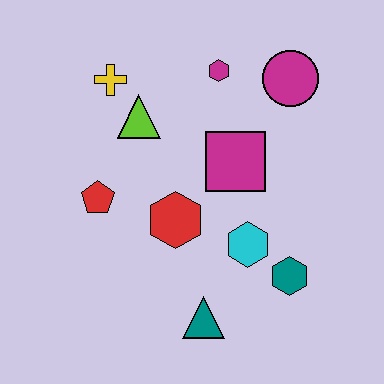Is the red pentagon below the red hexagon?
No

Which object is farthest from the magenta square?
The teal triangle is farthest from the magenta square.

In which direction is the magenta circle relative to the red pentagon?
The magenta circle is to the right of the red pentagon.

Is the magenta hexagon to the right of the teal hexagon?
No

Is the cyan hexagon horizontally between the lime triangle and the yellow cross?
No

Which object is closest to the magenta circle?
The magenta hexagon is closest to the magenta circle.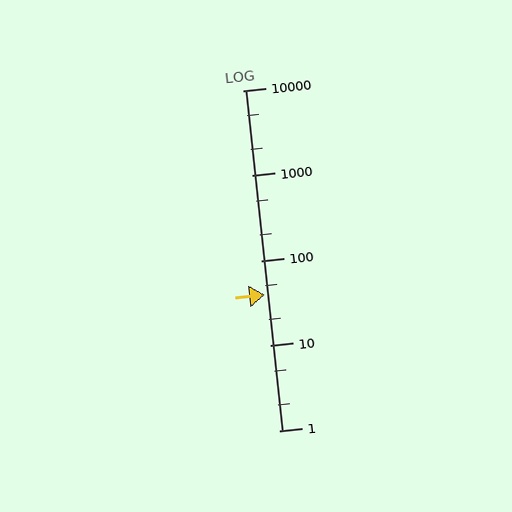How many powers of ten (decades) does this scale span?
The scale spans 4 decades, from 1 to 10000.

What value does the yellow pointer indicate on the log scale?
The pointer indicates approximately 39.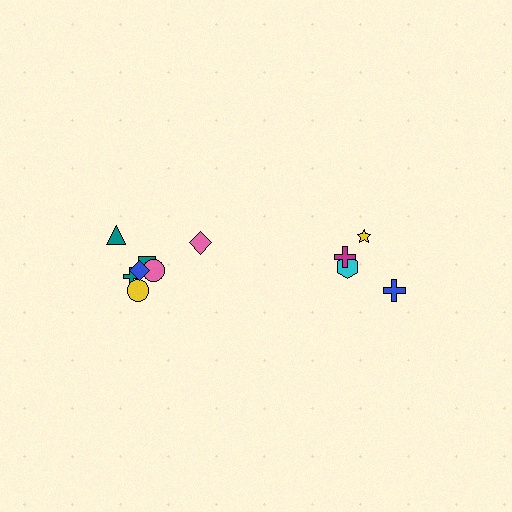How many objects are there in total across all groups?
There are 11 objects.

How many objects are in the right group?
There are 4 objects.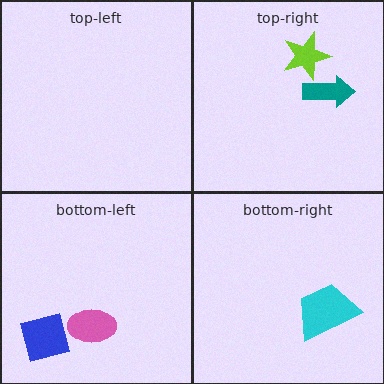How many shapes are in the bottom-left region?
2.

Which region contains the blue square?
The bottom-left region.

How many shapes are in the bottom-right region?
1.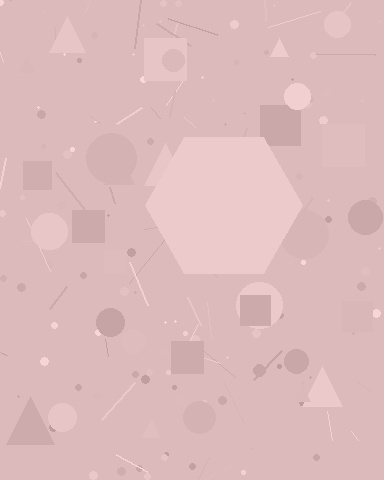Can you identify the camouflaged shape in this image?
The camouflaged shape is a hexagon.